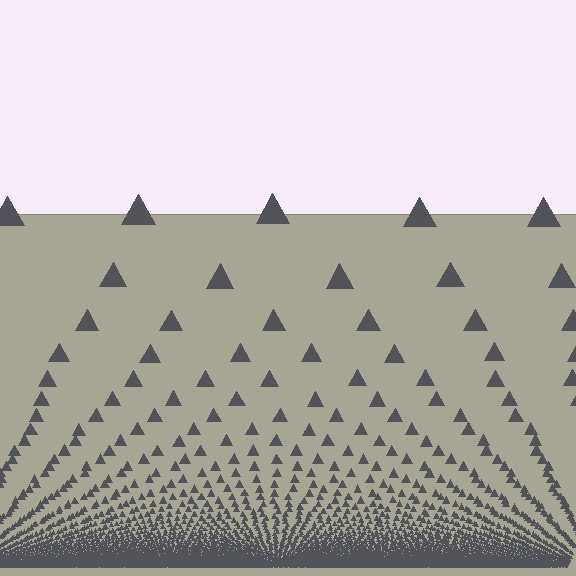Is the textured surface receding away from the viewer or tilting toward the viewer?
The surface appears to tilt toward the viewer. Texture elements get larger and sparser toward the top.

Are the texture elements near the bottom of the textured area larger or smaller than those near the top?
Smaller. The gradient is inverted — elements near the bottom are smaller and denser.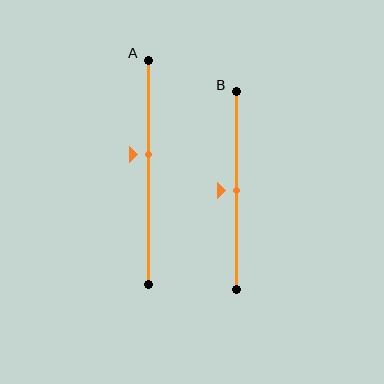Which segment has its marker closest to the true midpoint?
Segment B has its marker closest to the true midpoint.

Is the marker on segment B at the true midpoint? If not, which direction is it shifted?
Yes, the marker on segment B is at the true midpoint.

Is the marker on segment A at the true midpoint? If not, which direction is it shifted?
No, the marker on segment A is shifted upward by about 8% of the segment length.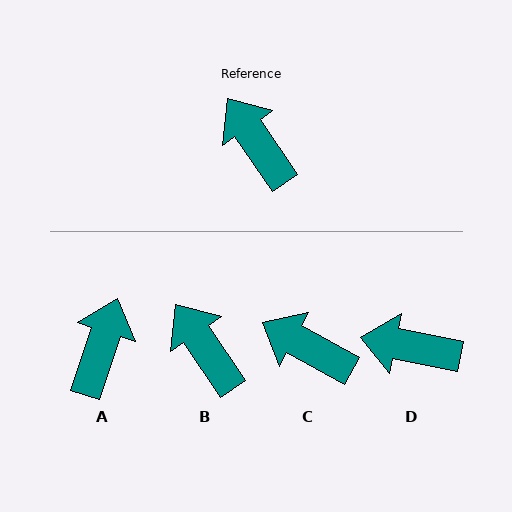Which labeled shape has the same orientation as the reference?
B.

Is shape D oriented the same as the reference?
No, it is off by about 45 degrees.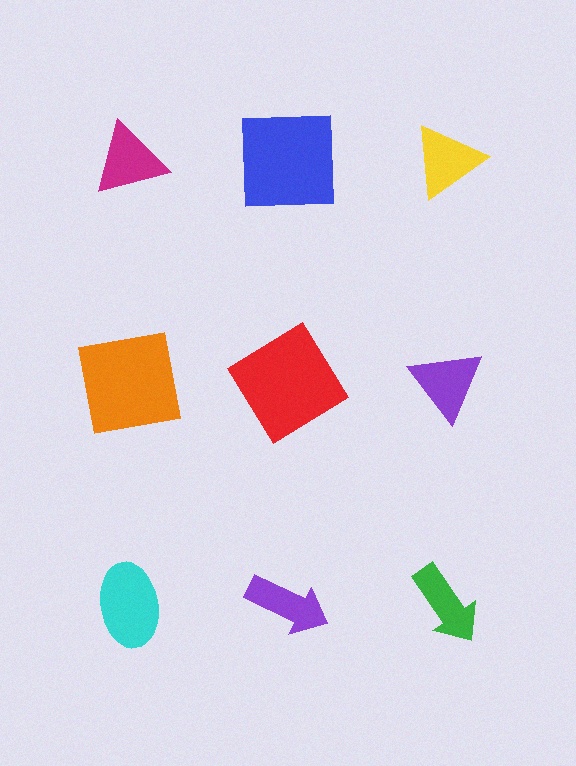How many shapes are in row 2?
3 shapes.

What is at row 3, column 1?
A cyan ellipse.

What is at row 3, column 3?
A green arrow.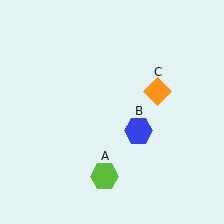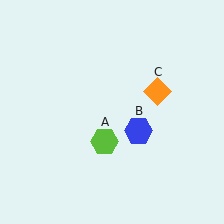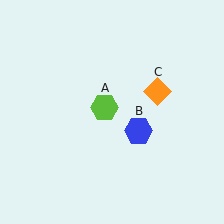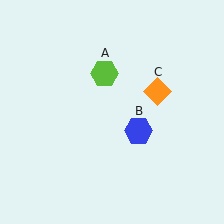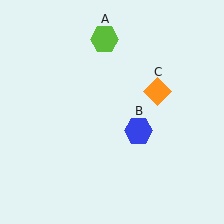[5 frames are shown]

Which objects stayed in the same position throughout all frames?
Blue hexagon (object B) and orange diamond (object C) remained stationary.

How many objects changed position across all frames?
1 object changed position: lime hexagon (object A).